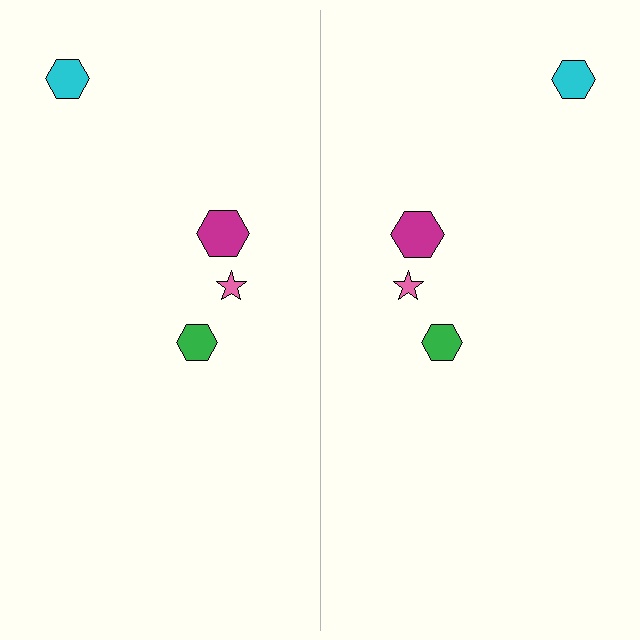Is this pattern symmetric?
Yes, this pattern has bilateral (reflection) symmetry.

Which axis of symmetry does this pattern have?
The pattern has a vertical axis of symmetry running through the center of the image.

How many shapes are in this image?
There are 8 shapes in this image.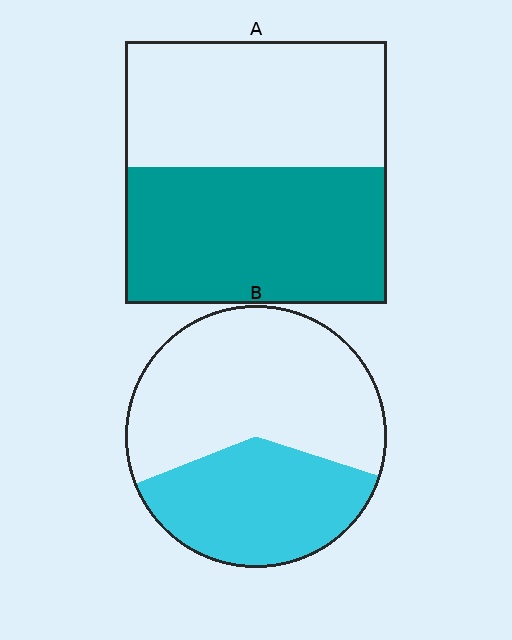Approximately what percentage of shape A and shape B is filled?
A is approximately 50% and B is approximately 40%.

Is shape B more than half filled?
No.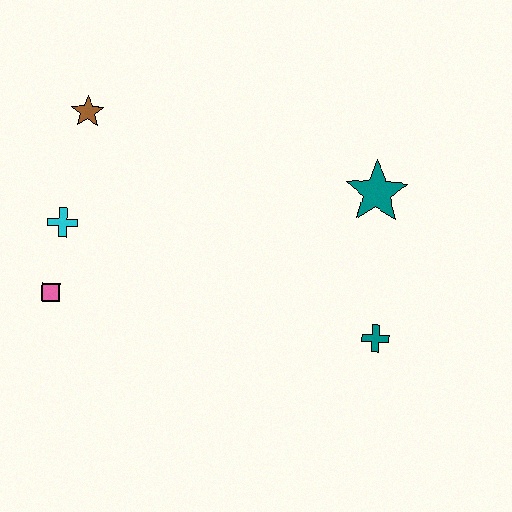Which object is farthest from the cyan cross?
The teal cross is farthest from the cyan cross.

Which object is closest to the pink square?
The cyan cross is closest to the pink square.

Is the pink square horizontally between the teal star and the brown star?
No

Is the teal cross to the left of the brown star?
No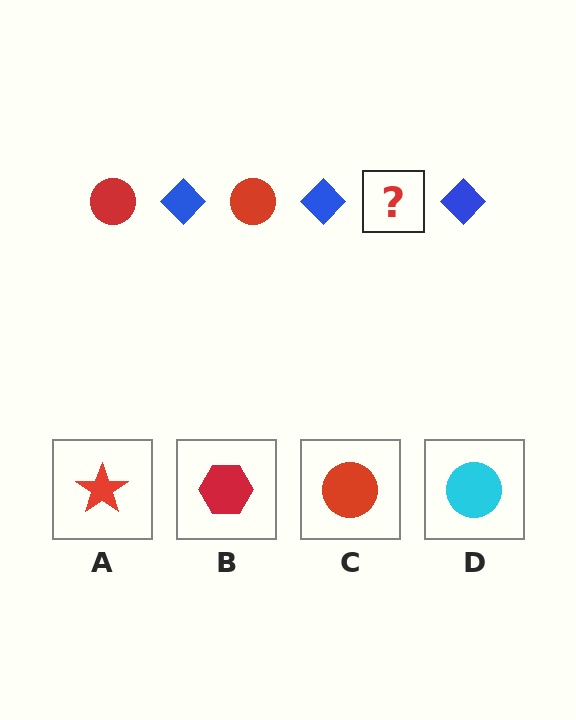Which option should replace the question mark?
Option C.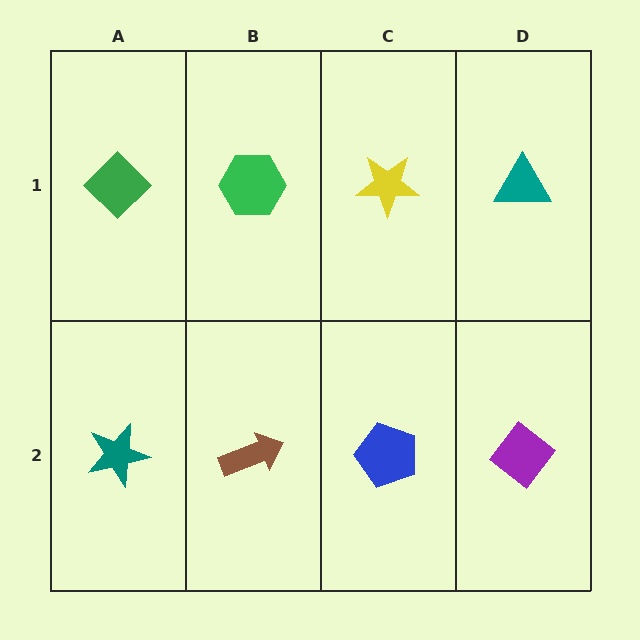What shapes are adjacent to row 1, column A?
A teal star (row 2, column A), a green hexagon (row 1, column B).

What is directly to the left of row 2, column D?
A blue pentagon.